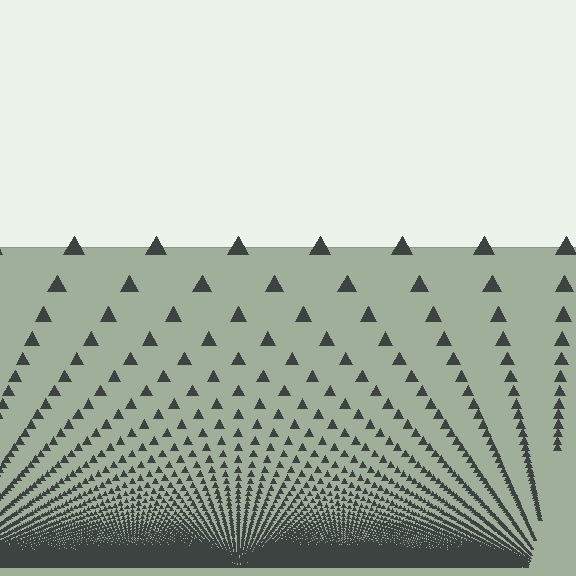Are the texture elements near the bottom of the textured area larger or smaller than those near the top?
Smaller. The gradient is inverted — elements near the bottom are smaller and denser.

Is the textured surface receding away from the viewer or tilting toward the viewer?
The surface appears to tilt toward the viewer. Texture elements get larger and sparser toward the top.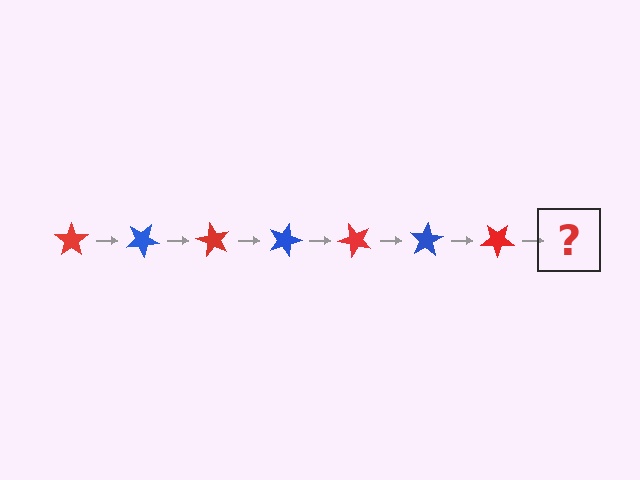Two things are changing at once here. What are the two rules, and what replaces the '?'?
The two rules are that it rotates 30 degrees each step and the color cycles through red and blue. The '?' should be a blue star, rotated 210 degrees from the start.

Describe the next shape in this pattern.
It should be a blue star, rotated 210 degrees from the start.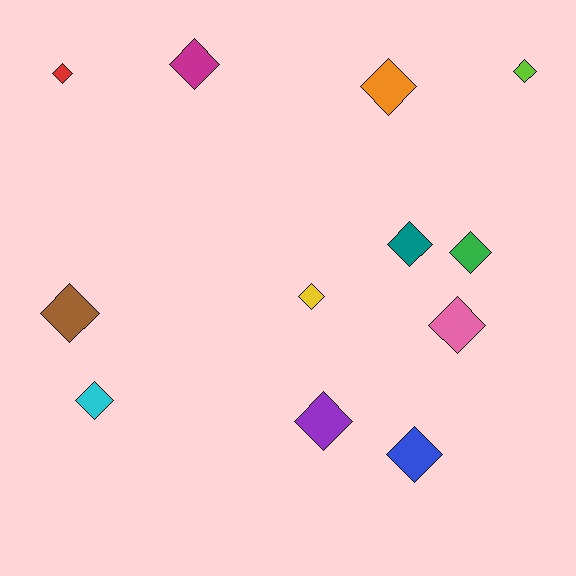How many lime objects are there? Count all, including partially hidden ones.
There is 1 lime object.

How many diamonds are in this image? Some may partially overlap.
There are 12 diamonds.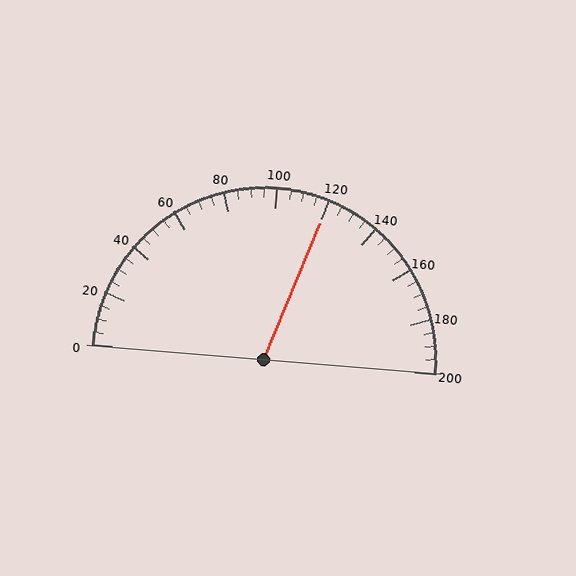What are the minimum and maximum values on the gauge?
The gauge ranges from 0 to 200.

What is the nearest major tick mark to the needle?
The nearest major tick mark is 120.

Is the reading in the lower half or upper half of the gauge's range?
The reading is in the upper half of the range (0 to 200).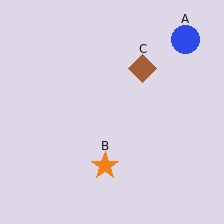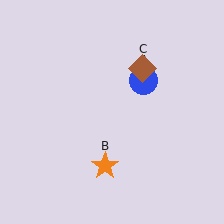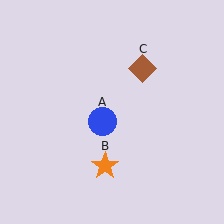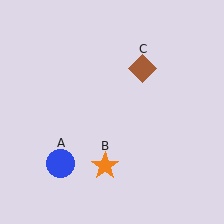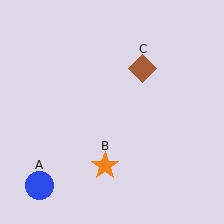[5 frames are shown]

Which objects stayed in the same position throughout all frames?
Orange star (object B) and brown diamond (object C) remained stationary.